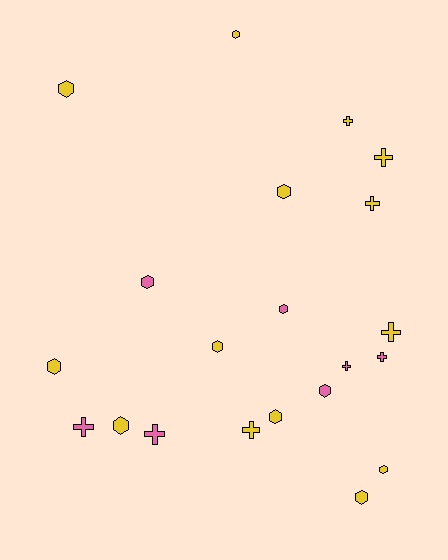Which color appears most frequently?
Yellow, with 14 objects.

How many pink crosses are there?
There are 4 pink crosses.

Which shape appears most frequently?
Hexagon, with 12 objects.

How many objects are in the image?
There are 21 objects.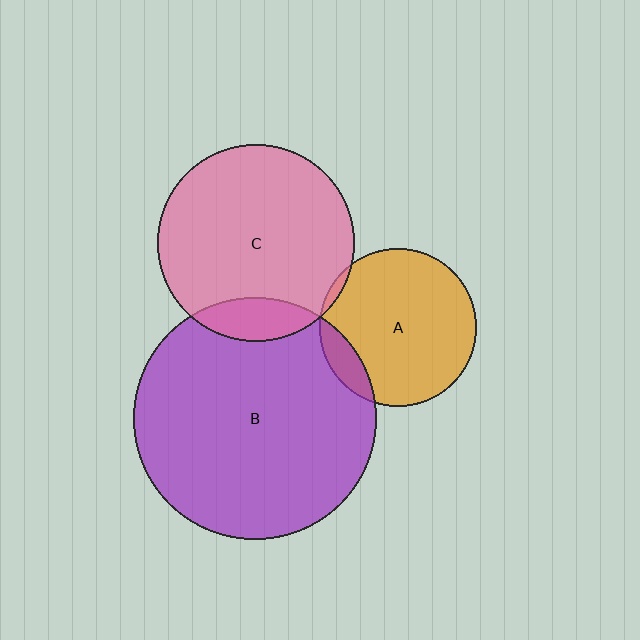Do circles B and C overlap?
Yes.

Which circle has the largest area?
Circle B (purple).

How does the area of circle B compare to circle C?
Approximately 1.5 times.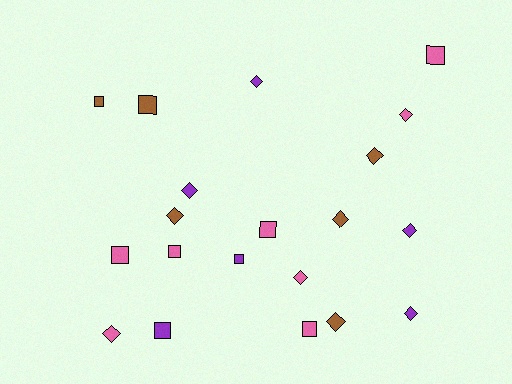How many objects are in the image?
There are 20 objects.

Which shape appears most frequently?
Diamond, with 11 objects.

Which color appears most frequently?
Pink, with 8 objects.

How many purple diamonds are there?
There are 4 purple diamonds.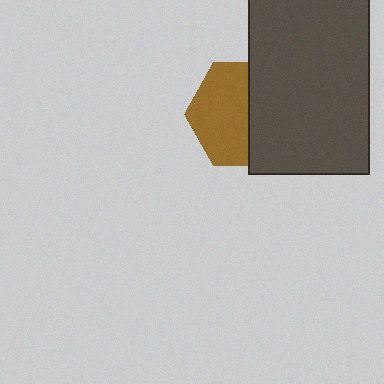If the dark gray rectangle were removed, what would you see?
You would see the complete brown hexagon.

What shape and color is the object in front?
The object in front is a dark gray rectangle.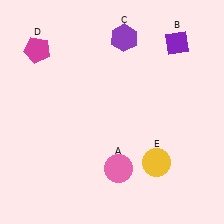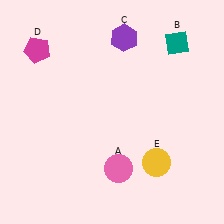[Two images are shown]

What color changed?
The diamond (B) changed from purple in Image 1 to teal in Image 2.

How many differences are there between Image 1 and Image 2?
There is 1 difference between the two images.